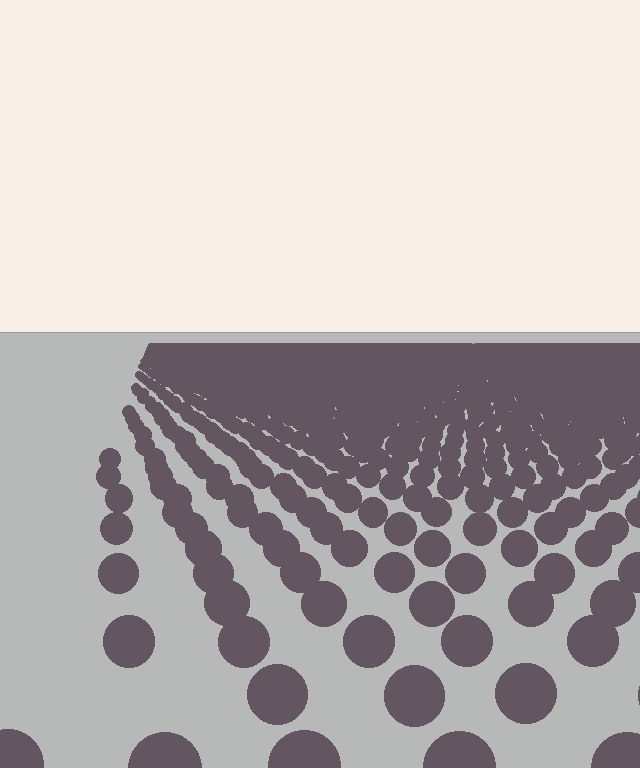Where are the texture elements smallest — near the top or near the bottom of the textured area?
Near the top.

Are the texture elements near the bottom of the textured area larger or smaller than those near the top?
Larger. Near the bottom, elements are closer to the viewer and appear at a bigger on-screen size.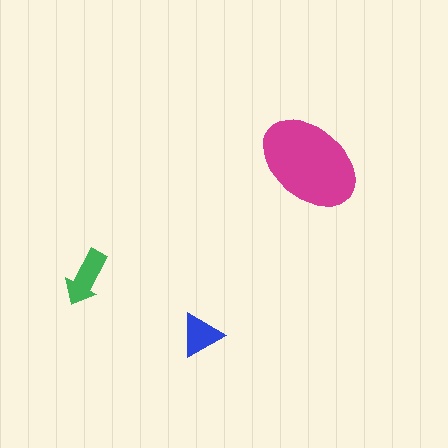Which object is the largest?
The magenta ellipse.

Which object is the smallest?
The blue triangle.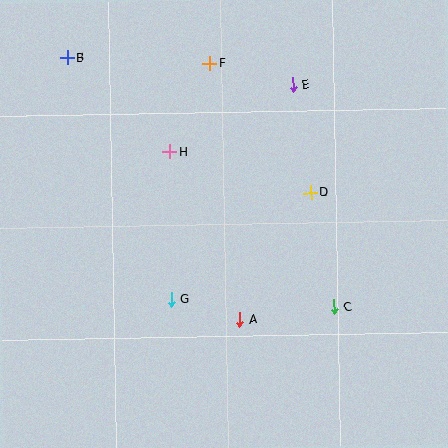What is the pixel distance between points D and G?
The distance between D and G is 176 pixels.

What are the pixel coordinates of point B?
Point B is at (67, 57).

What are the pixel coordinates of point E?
Point E is at (293, 84).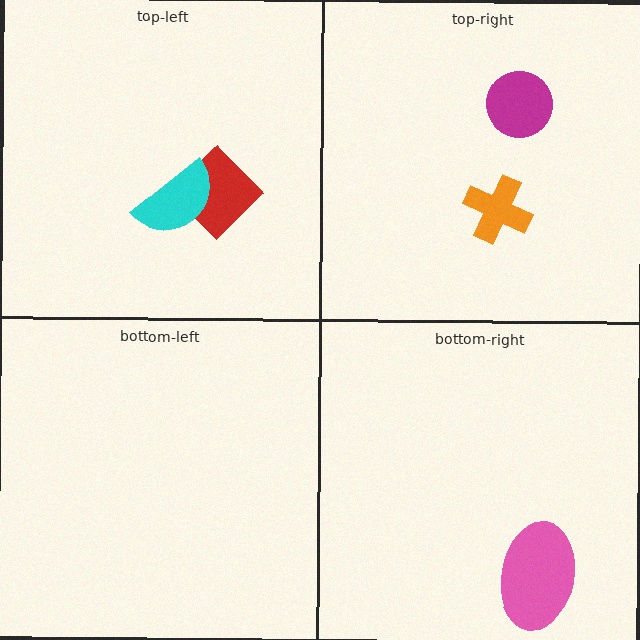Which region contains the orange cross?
The top-right region.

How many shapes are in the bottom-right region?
1.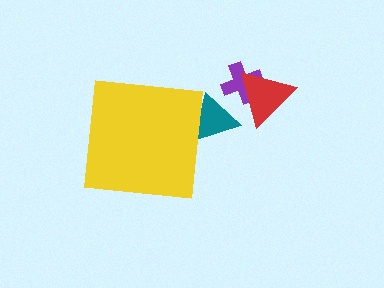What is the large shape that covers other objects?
A yellow square.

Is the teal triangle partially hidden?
Yes, the teal triangle is partially hidden behind the yellow square.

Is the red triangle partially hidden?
No, the red triangle is fully visible.